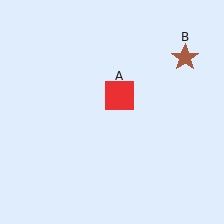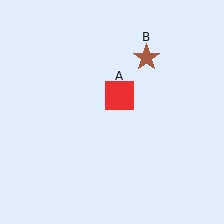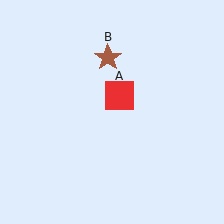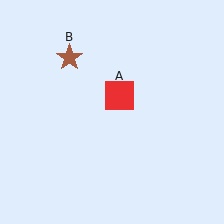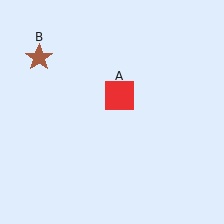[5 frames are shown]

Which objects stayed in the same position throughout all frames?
Red square (object A) remained stationary.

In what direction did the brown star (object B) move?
The brown star (object B) moved left.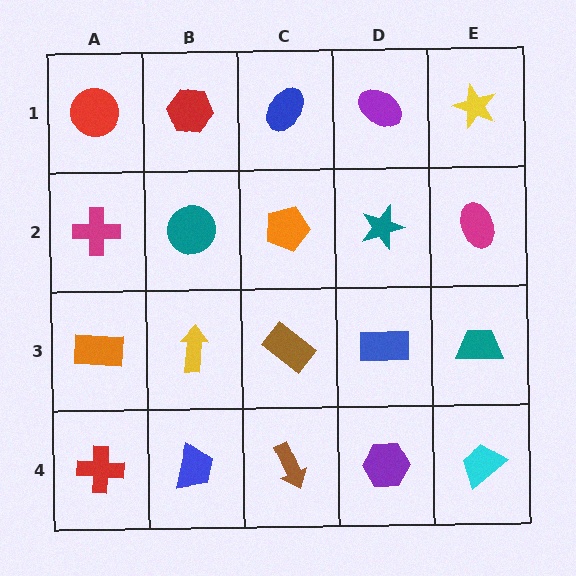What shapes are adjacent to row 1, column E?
A magenta ellipse (row 2, column E), a purple ellipse (row 1, column D).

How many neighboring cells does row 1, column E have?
2.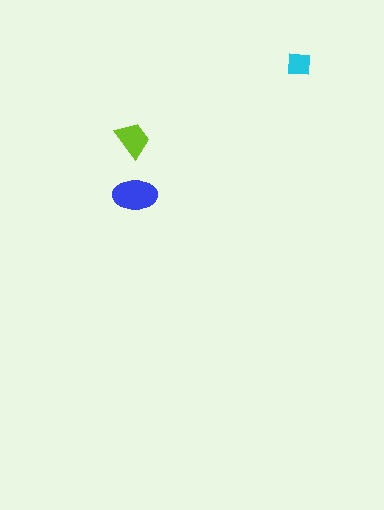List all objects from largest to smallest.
The blue ellipse, the lime trapezoid, the cyan square.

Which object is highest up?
The cyan square is topmost.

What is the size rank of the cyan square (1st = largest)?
3rd.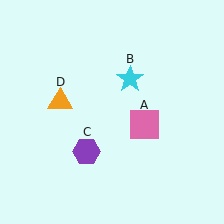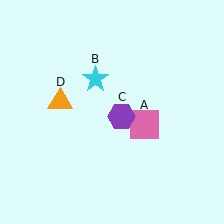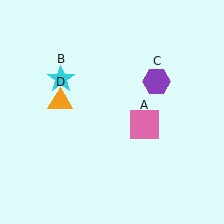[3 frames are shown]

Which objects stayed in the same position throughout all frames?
Pink square (object A) and orange triangle (object D) remained stationary.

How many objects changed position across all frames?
2 objects changed position: cyan star (object B), purple hexagon (object C).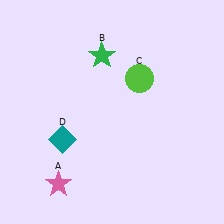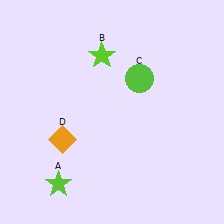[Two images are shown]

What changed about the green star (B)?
In Image 1, B is green. In Image 2, it changed to lime.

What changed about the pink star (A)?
In Image 1, A is pink. In Image 2, it changed to lime.